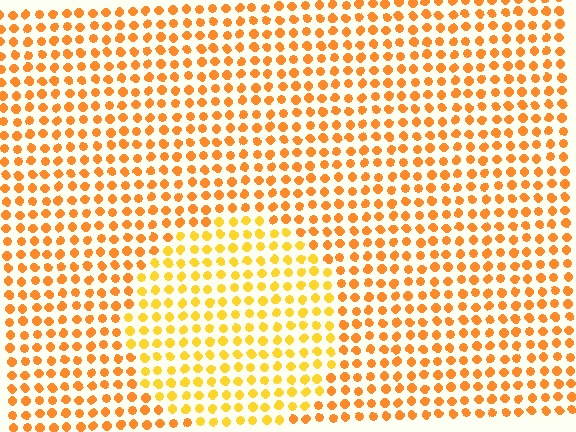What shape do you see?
I see a circle.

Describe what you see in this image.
The image is filled with small orange elements in a uniform arrangement. A circle-shaped region is visible where the elements are tinted to a slightly different hue, forming a subtle color boundary.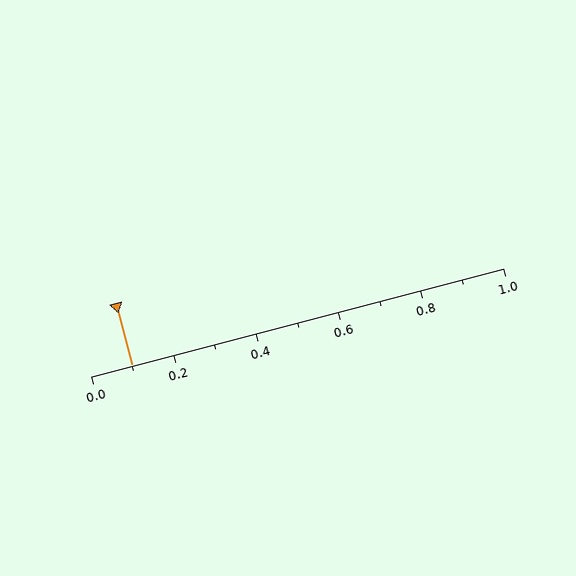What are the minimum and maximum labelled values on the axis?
The axis runs from 0.0 to 1.0.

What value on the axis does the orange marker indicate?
The marker indicates approximately 0.1.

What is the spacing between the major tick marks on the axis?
The major ticks are spaced 0.2 apart.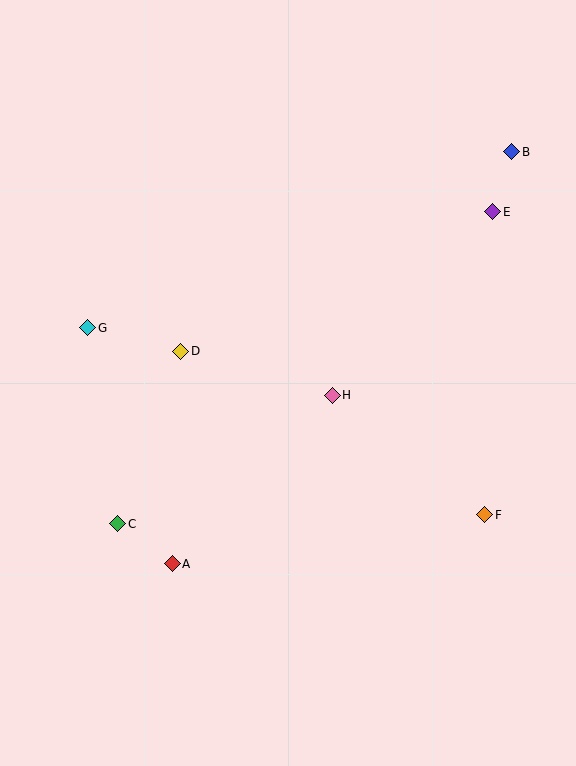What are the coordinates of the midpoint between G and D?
The midpoint between G and D is at (134, 340).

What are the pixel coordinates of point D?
Point D is at (181, 351).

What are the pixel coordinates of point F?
Point F is at (485, 515).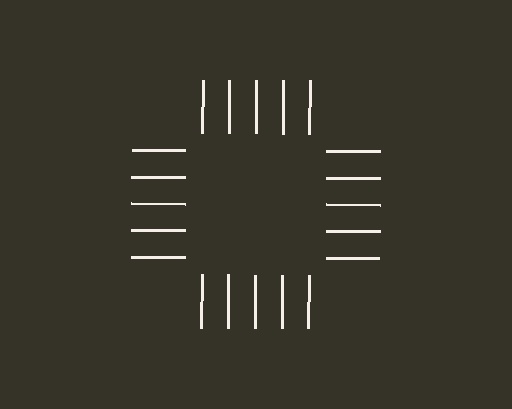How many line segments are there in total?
20 — 5 along each of the 4 edges.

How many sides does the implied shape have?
4 sides — the line-ends trace a square.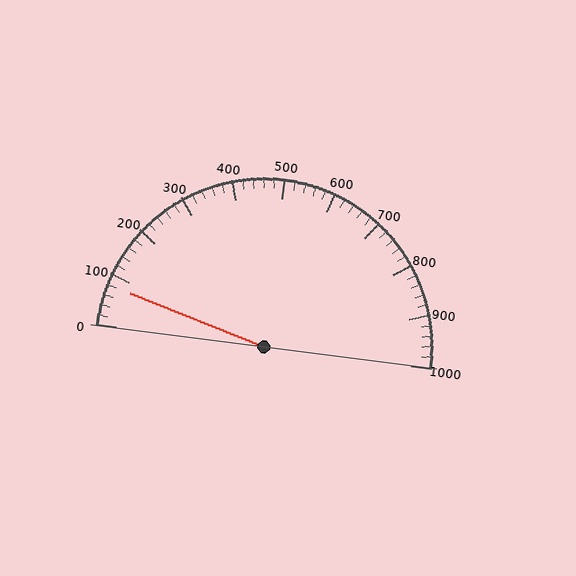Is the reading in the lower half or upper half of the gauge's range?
The reading is in the lower half of the range (0 to 1000).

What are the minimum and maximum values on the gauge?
The gauge ranges from 0 to 1000.